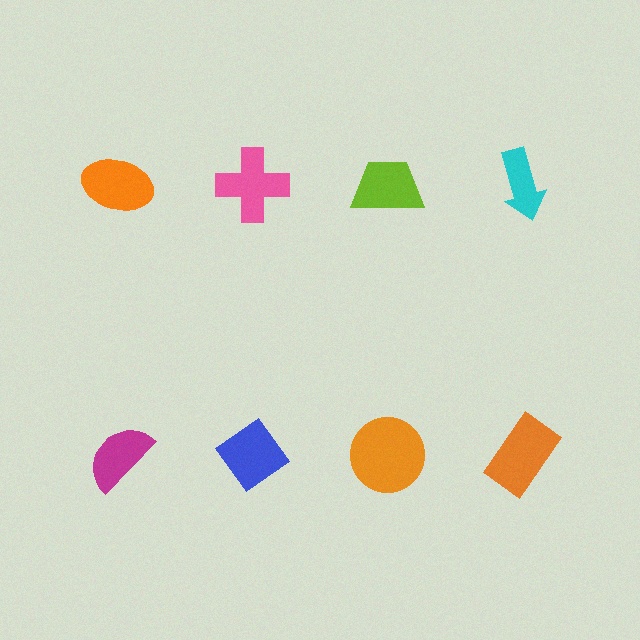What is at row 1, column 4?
A cyan arrow.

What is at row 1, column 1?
An orange ellipse.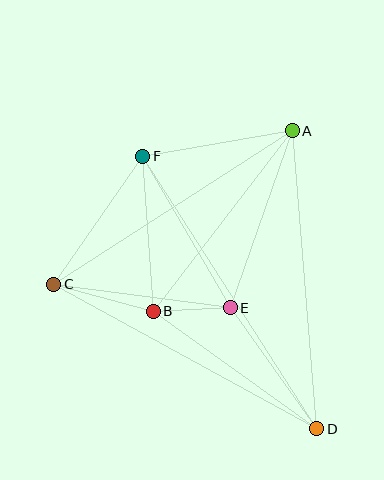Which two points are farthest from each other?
Points D and F are farthest from each other.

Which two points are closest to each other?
Points B and E are closest to each other.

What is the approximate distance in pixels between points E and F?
The distance between E and F is approximately 175 pixels.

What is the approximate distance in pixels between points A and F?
The distance between A and F is approximately 152 pixels.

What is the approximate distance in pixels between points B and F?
The distance between B and F is approximately 156 pixels.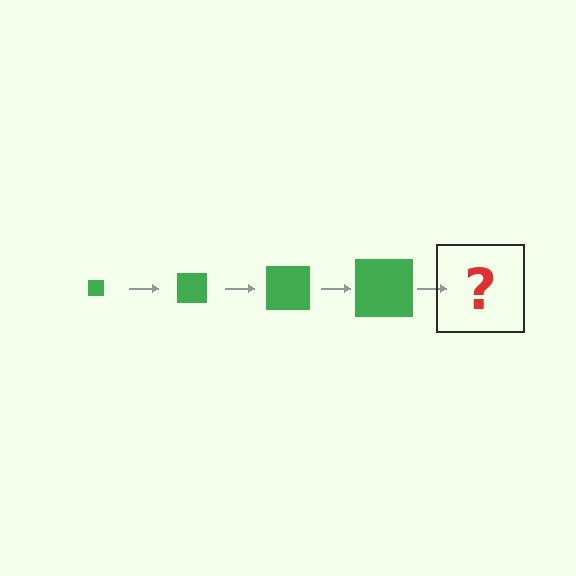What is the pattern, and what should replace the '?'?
The pattern is that the square gets progressively larger each step. The '?' should be a green square, larger than the previous one.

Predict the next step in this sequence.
The next step is a green square, larger than the previous one.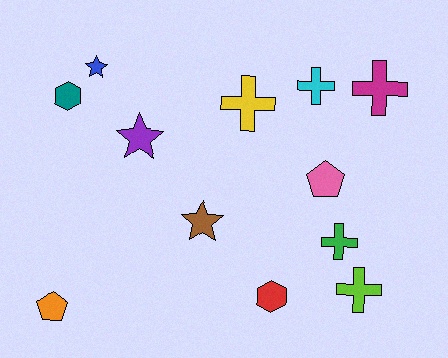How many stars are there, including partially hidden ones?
There are 3 stars.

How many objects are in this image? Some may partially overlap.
There are 12 objects.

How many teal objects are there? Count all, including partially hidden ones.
There is 1 teal object.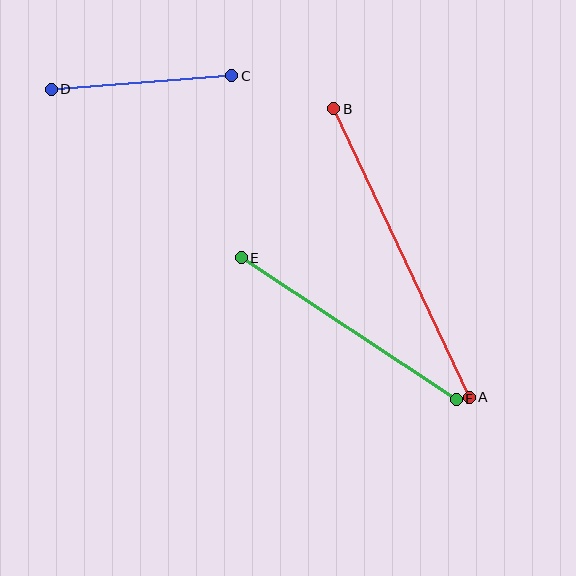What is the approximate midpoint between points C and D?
The midpoint is at approximately (141, 82) pixels.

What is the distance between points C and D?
The distance is approximately 181 pixels.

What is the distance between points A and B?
The distance is approximately 319 pixels.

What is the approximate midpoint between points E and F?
The midpoint is at approximately (349, 328) pixels.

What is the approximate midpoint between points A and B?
The midpoint is at approximately (402, 253) pixels.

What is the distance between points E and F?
The distance is approximately 258 pixels.